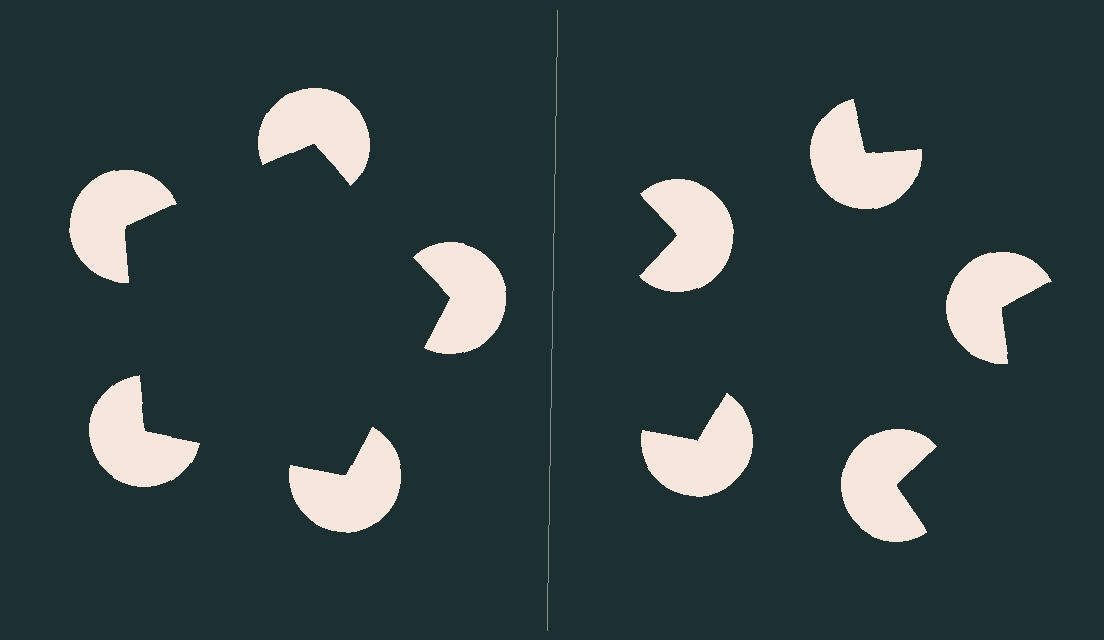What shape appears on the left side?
An illusory pentagon.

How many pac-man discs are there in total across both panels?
10 — 5 on each side.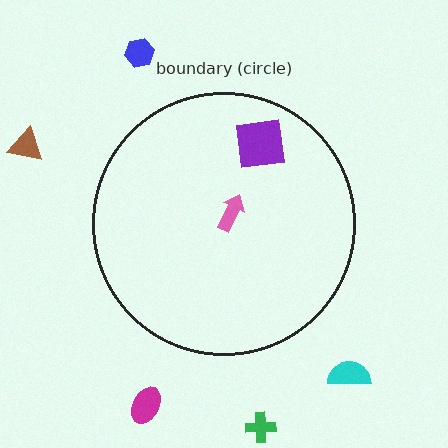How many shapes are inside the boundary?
2 inside, 5 outside.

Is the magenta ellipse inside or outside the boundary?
Outside.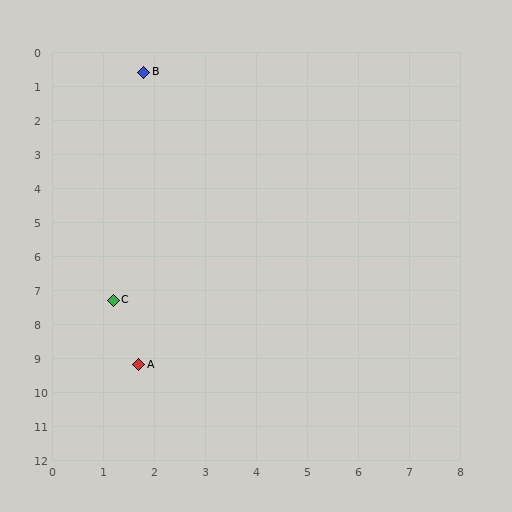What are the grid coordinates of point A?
Point A is at approximately (1.7, 9.2).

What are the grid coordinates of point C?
Point C is at approximately (1.2, 7.3).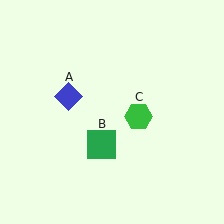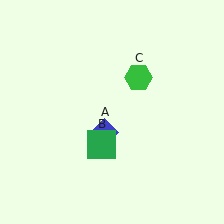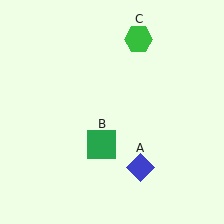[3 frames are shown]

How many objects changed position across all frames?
2 objects changed position: blue diamond (object A), green hexagon (object C).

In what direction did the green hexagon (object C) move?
The green hexagon (object C) moved up.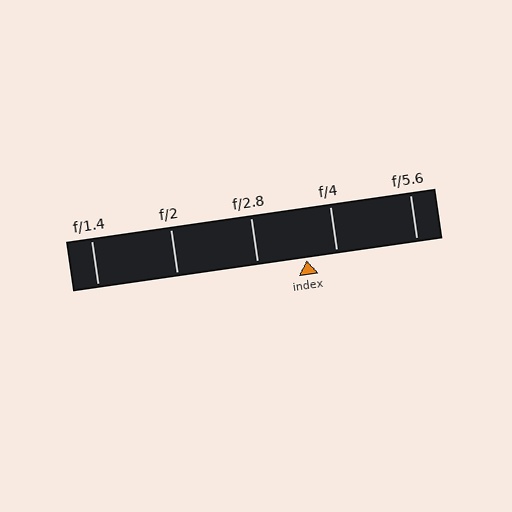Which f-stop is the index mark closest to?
The index mark is closest to f/4.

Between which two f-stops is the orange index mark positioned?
The index mark is between f/2.8 and f/4.